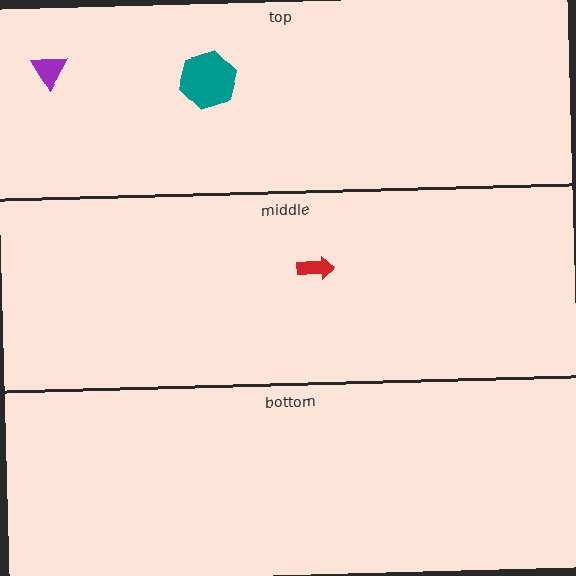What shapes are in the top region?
The purple triangle, the teal hexagon.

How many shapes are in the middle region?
1.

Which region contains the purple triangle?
The top region.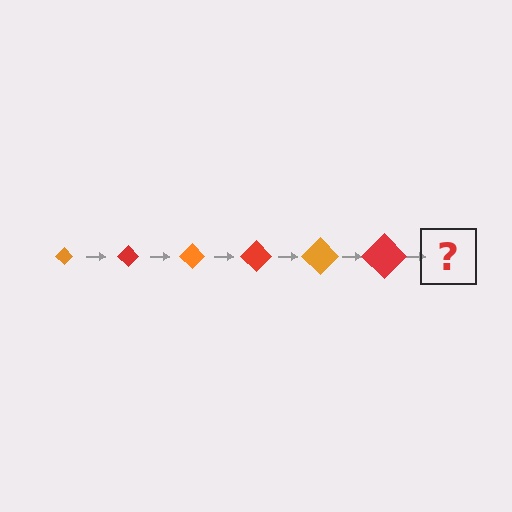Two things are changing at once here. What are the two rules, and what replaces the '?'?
The two rules are that the diamond grows larger each step and the color cycles through orange and red. The '?' should be an orange diamond, larger than the previous one.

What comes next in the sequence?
The next element should be an orange diamond, larger than the previous one.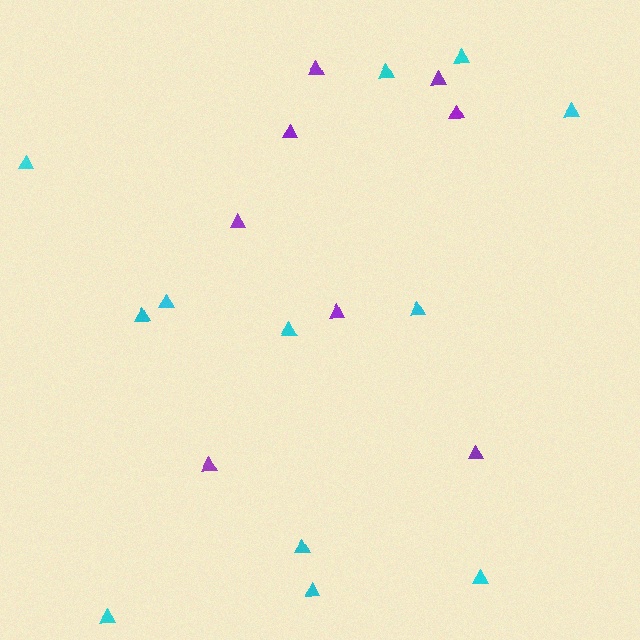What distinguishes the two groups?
There are 2 groups: one group of purple triangles (8) and one group of cyan triangles (12).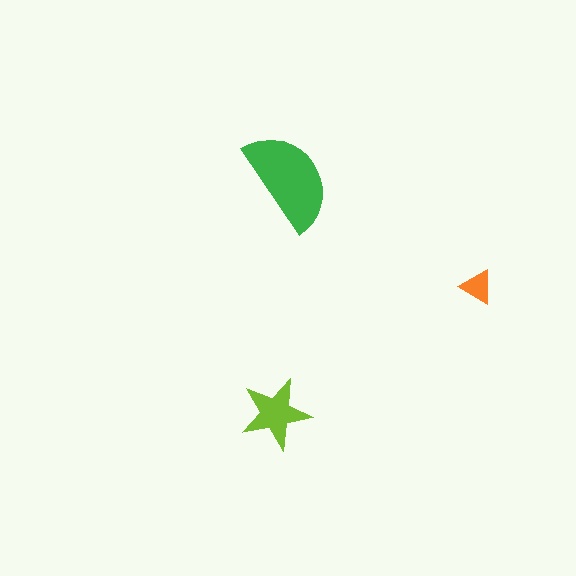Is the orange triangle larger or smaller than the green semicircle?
Smaller.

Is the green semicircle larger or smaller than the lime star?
Larger.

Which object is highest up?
The green semicircle is topmost.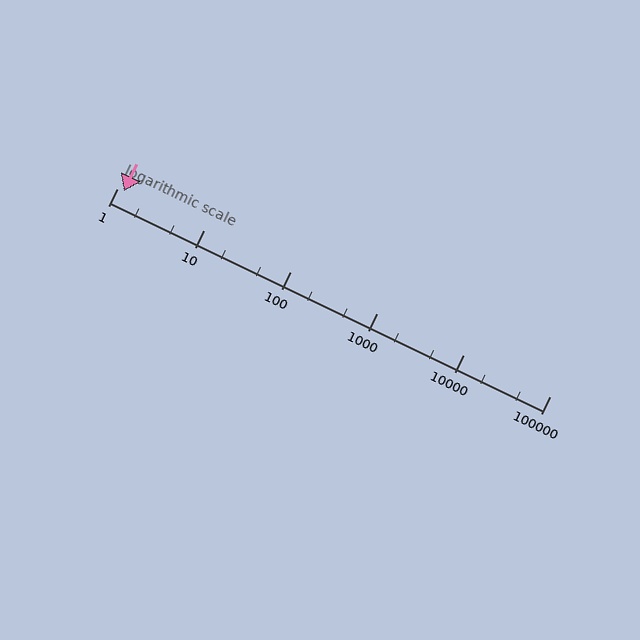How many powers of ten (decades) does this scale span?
The scale spans 5 decades, from 1 to 100000.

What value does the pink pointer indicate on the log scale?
The pointer indicates approximately 1.2.